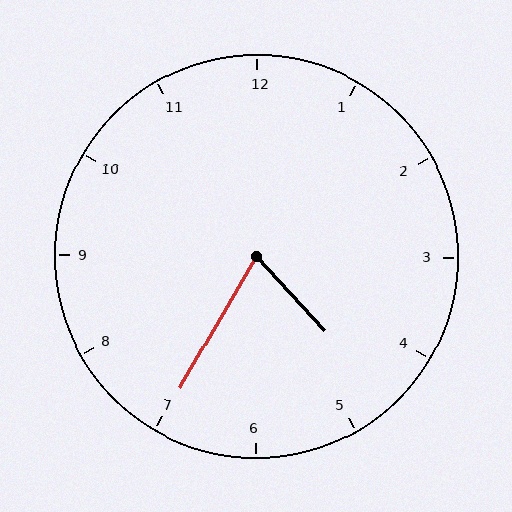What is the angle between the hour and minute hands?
Approximately 72 degrees.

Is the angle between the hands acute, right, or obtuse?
It is acute.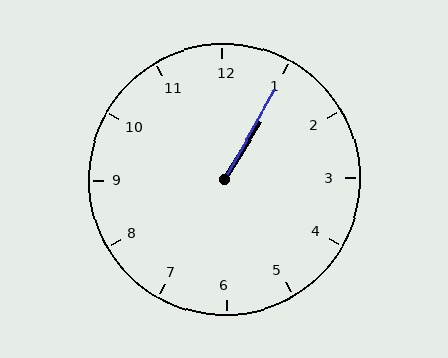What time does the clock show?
1:05.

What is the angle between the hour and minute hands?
Approximately 2 degrees.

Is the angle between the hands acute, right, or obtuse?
It is acute.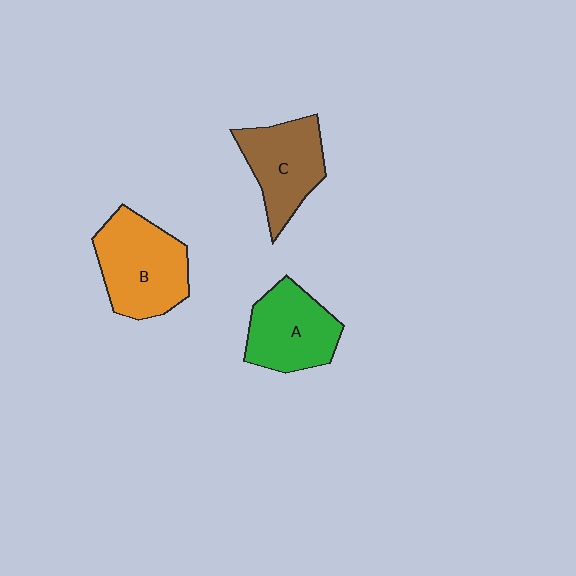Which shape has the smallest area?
Shape C (brown).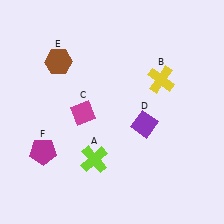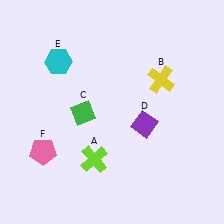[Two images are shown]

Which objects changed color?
C changed from magenta to green. E changed from brown to cyan. F changed from magenta to pink.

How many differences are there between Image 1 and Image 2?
There are 3 differences between the two images.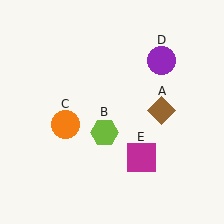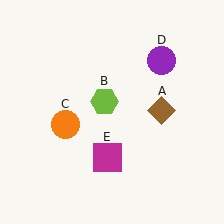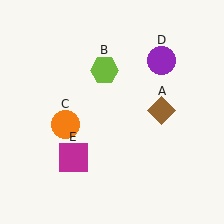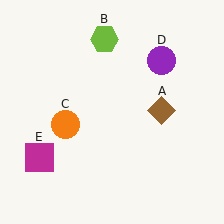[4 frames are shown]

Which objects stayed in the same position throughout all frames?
Brown diamond (object A) and orange circle (object C) and purple circle (object D) remained stationary.